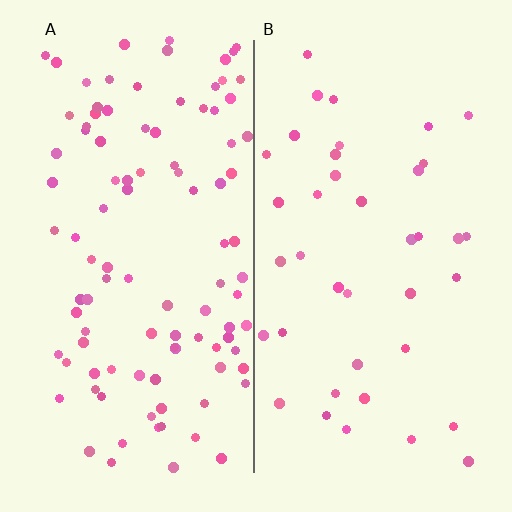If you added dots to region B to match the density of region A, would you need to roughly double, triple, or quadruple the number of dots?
Approximately triple.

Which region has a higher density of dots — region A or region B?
A (the left).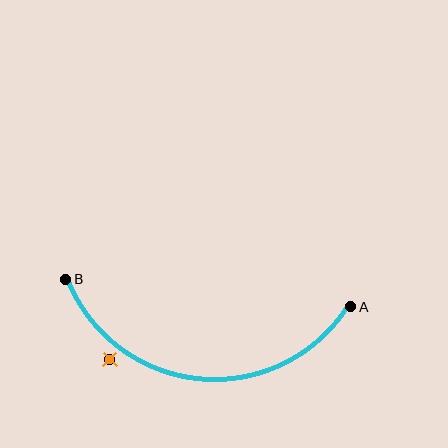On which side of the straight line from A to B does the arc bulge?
The arc bulges below the straight line connecting A and B.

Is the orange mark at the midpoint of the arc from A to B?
No — the orange mark does not lie on the arc at all. It sits slightly outside the curve.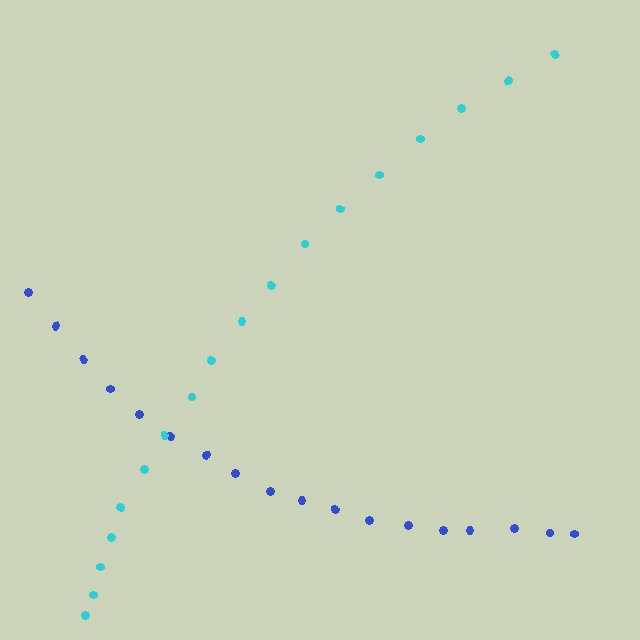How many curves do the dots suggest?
There are 2 distinct paths.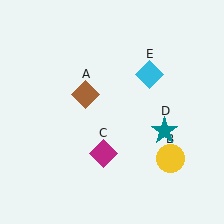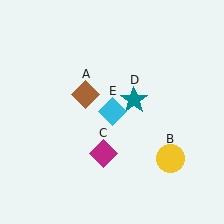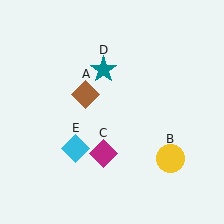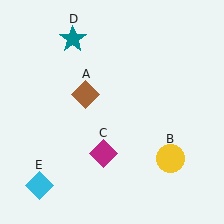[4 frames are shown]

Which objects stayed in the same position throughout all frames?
Brown diamond (object A) and yellow circle (object B) and magenta diamond (object C) remained stationary.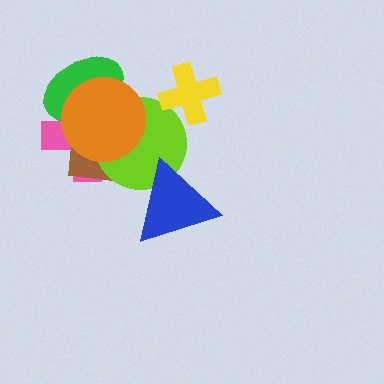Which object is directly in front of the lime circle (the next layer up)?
The blue triangle is directly in front of the lime circle.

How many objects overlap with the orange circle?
4 objects overlap with the orange circle.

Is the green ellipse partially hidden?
Yes, it is partially covered by another shape.